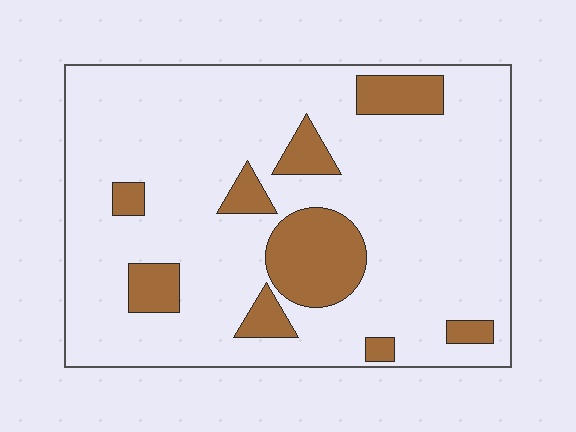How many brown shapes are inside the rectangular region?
9.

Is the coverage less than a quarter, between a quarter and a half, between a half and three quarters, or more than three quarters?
Less than a quarter.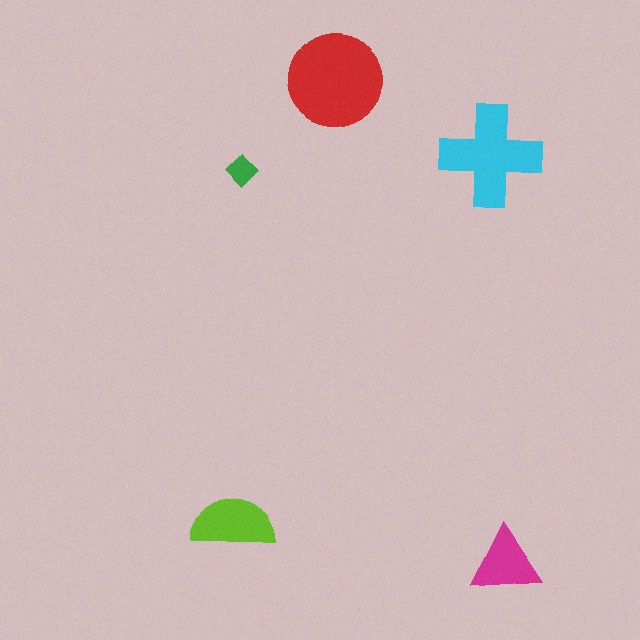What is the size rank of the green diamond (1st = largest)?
5th.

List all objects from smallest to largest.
The green diamond, the magenta triangle, the lime semicircle, the cyan cross, the red circle.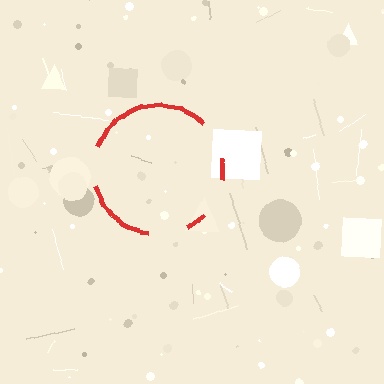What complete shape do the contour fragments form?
The contour fragments form a circle.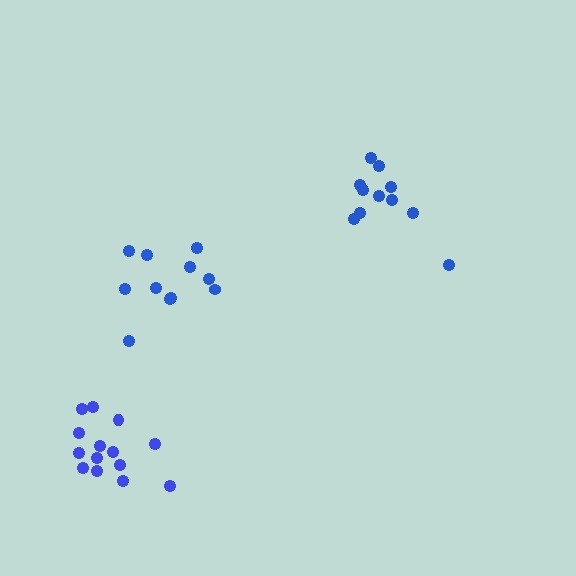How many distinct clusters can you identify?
There are 3 distinct clusters.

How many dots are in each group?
Group 1: 11 dots, Group 2: 11 dots, Group 3: 14 dots (36 total).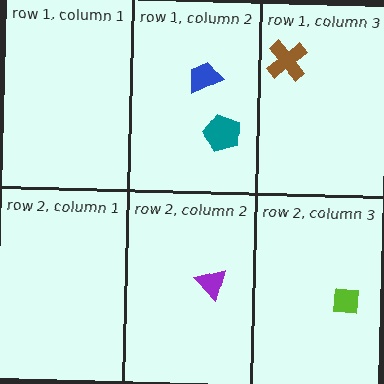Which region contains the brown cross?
The row 1, column 3 region.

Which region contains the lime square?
The row 2, column 3 region.